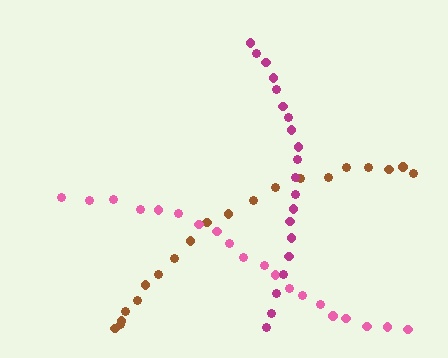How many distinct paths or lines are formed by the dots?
There are 3 distinct paths.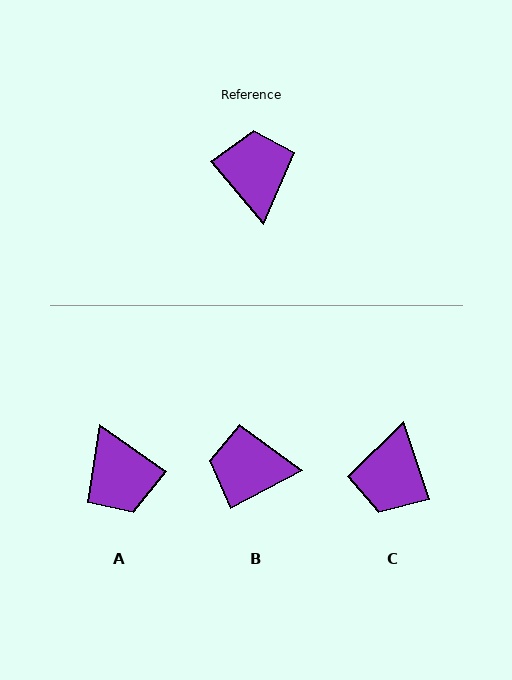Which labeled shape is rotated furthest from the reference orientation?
A, about 165 degrees away.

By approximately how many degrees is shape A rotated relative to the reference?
Approximately 165 degrees clockwise.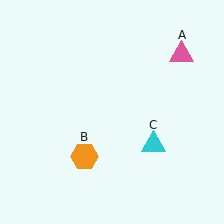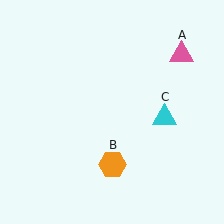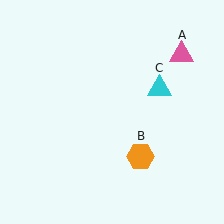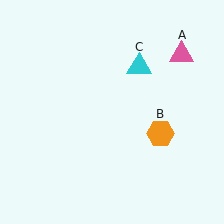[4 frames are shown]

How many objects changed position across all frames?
2 objects changed position: orange hexagon (object B), cyan triangle (object C).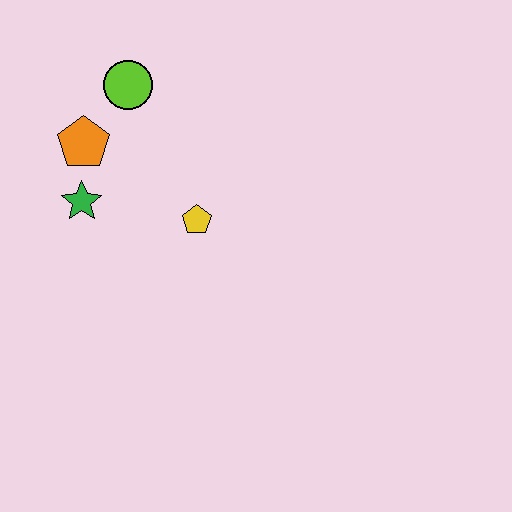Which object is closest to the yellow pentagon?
The green star is closest to the yellow pentagon.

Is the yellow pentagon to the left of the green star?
No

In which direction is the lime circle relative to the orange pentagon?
The lime circle is above the orange pentagon.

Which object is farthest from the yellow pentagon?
The lime circle is farthest from the yellow pentagon.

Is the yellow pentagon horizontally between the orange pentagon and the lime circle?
No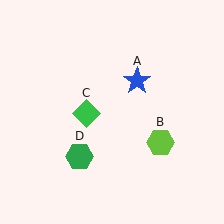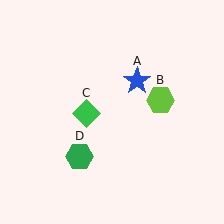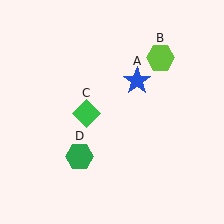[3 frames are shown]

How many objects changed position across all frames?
1 object changed position: lime hexagon (object B).